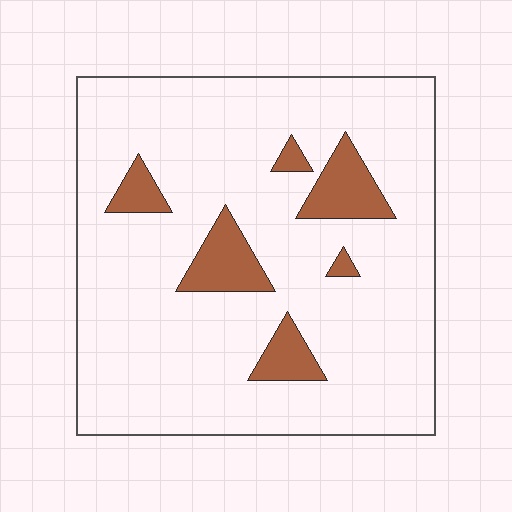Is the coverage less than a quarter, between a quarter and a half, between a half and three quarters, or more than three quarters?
Less than a quarter.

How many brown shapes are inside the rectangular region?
6.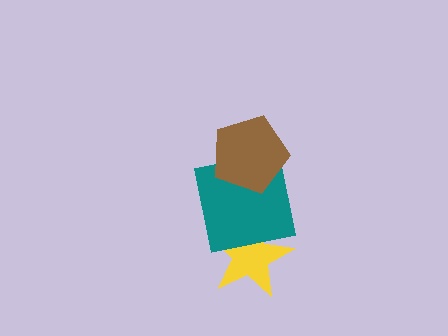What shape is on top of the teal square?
The brown pentagon is on top of the teal square.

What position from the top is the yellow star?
The yellow star is 3rd from the top.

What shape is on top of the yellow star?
The teal square is on top of the yellow star.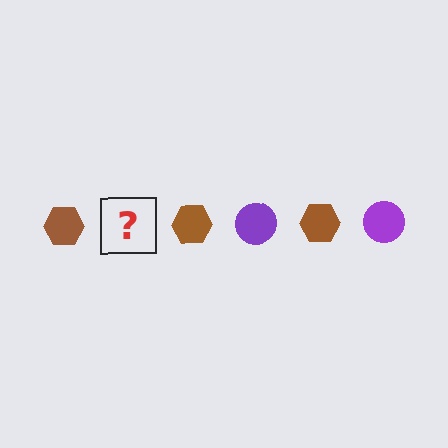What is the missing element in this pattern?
The missing element is a purple circle.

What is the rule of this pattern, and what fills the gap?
The rule is that the pattern alternates between brown hexagon and purple circle. The gap should be filled with a purple circle.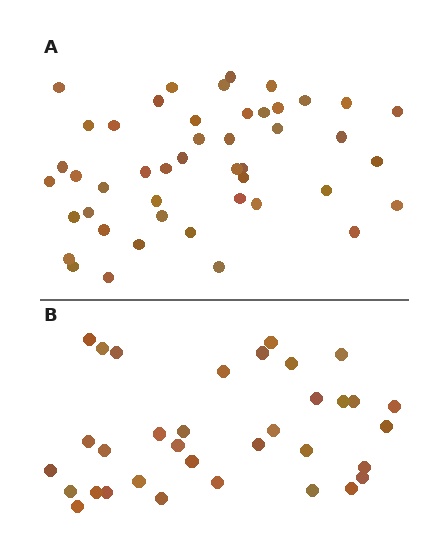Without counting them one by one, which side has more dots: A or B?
Region A (the top region) has more dots.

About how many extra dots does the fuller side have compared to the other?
Region A has roughly 12 or so more dots than region B.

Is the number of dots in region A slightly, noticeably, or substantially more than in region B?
Region A has noticeably more, but not dramatically so. The ratio is roughly 1.4 to 1.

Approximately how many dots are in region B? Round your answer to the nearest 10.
About 30 dots. (The exact count is 34, which rounds to 30.)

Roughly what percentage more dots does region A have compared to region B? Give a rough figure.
About 35% more.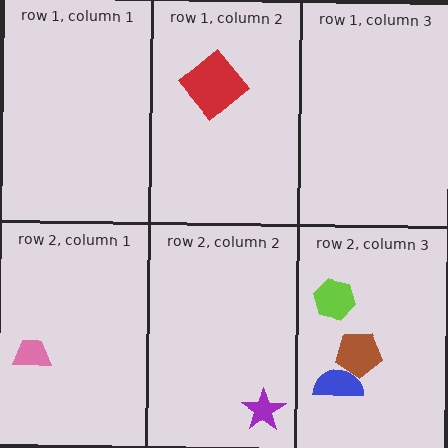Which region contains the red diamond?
The row 1, column 2 region.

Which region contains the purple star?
The row 2, column 2 region.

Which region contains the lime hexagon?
The row 2, column 3 region.